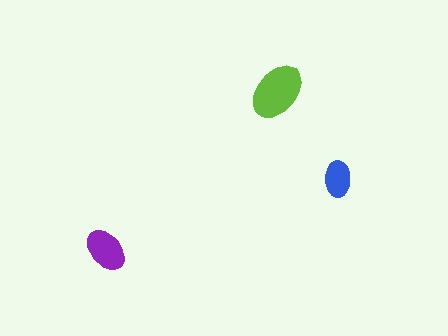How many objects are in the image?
There are 3 objects in the image.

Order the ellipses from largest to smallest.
the lime one, the purple one, the blue one.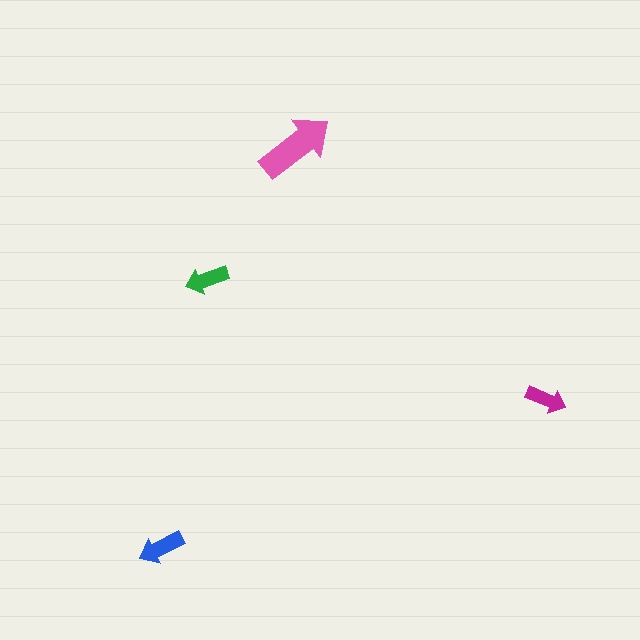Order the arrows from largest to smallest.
the pink one, the blue one, the green one, the magenta one.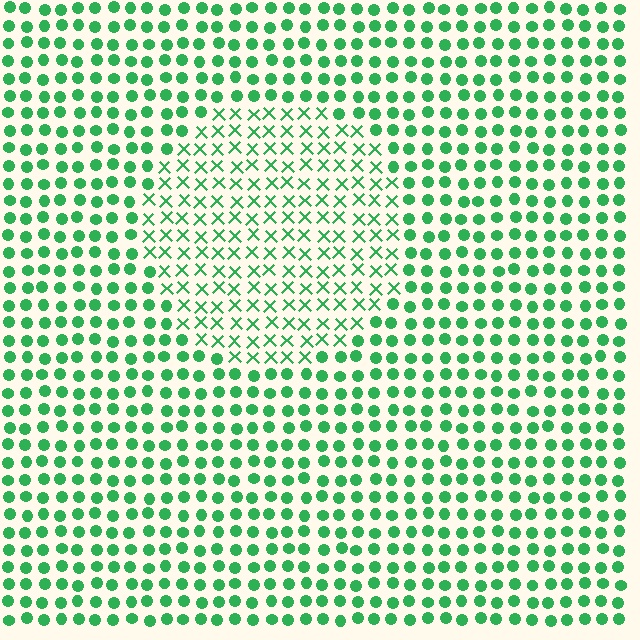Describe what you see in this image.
The image is filled with small green elements arranged in a uniform grid. A circle-shaped region contains X marks, while the surrounding area contains circles. The boundary is defined purely by the change in element shape.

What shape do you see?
I see a circle.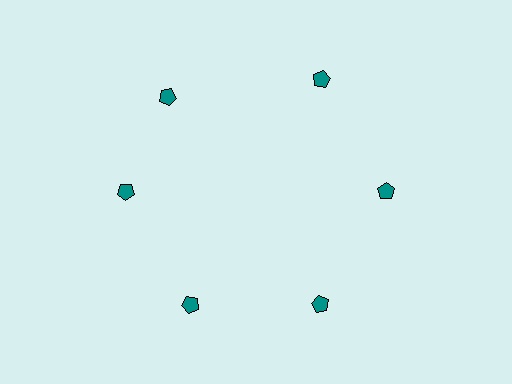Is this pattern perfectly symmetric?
No. The 6 teal pentagons are arranged in a ring, but one element near the 11 o'clock position is rotated out of alignment along the ring, breaking the 6-fold rotational symmetry.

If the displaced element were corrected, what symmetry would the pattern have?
It would have 6-fold rotational symmetry — the pattern would map onto itself every 60 degrees.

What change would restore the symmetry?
The symmetry would be restored by rotating it back into even spacing with its neighbors so that all 6 pentagons sit at equal angles and equal distance from the center.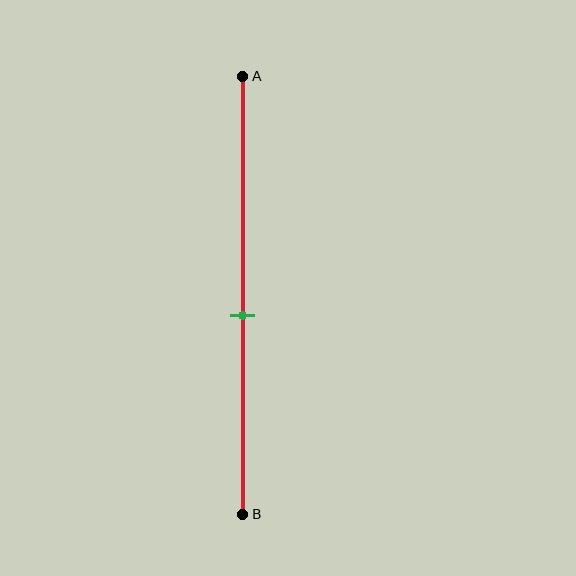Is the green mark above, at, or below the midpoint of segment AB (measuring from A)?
The green mark is below the midpoint of segment AB.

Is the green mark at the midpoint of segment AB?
No, the mark is at about 55% from A, not at the 50% midpoint.